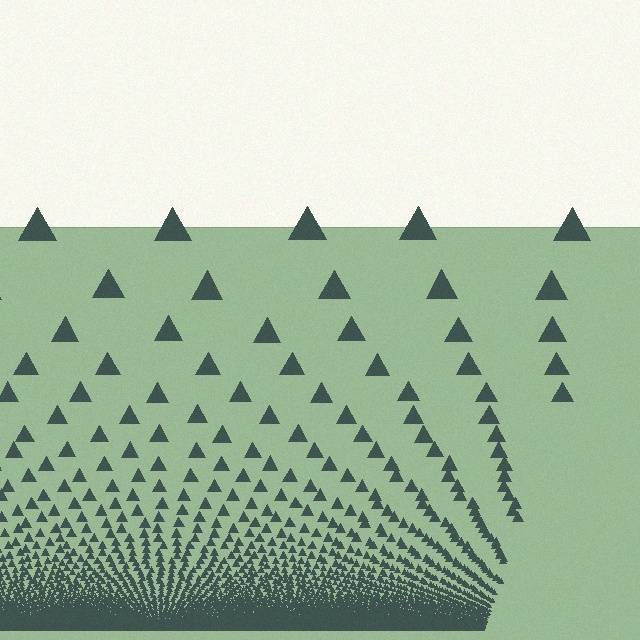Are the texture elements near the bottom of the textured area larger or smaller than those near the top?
Smaller. The gradient is inverted — elements near the bottom are smaller and denser.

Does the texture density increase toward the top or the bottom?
Density increases toward the bottom.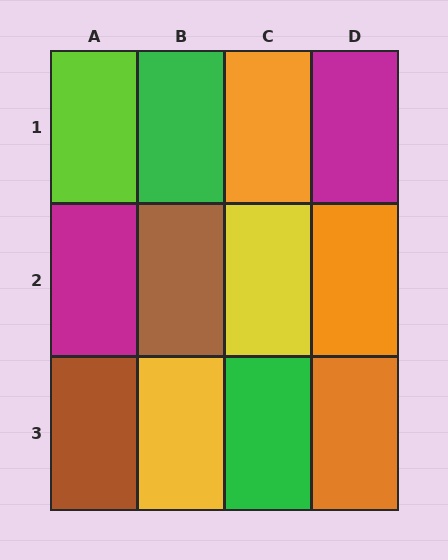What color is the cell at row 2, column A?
Magenta.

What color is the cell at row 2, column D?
Orange.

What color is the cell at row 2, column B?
Brown.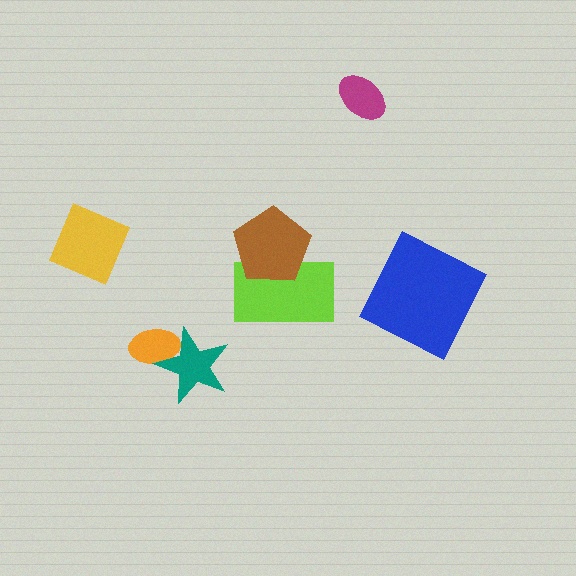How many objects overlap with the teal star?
1 object overlaps with the teal star.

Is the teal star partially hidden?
No, no other shape covers it.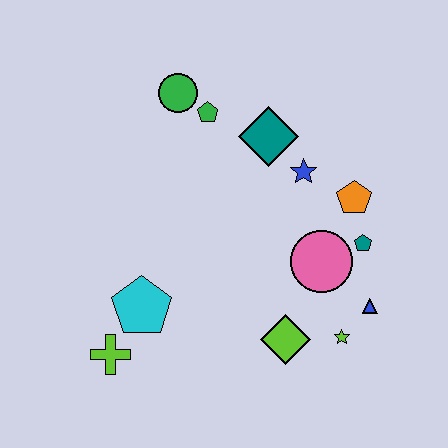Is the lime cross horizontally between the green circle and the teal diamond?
No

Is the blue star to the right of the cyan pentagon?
Yes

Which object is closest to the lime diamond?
The lime star is closest to the lime diamond.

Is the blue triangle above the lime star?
Yes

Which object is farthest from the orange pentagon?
The lime cross is farthest from the orange pentagon.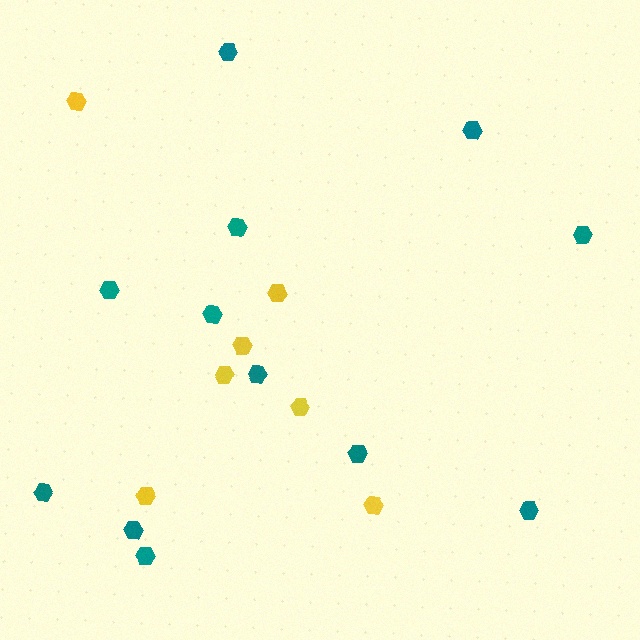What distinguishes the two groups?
There are 2 groups: one group of yellow hexagons (7) and one group of teal hexagons (12).